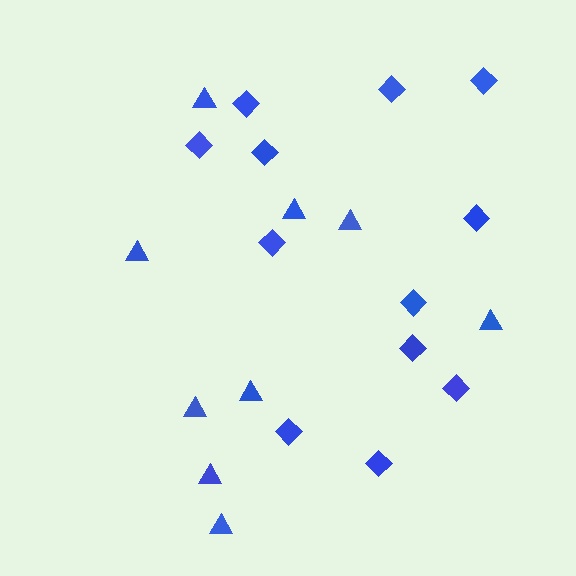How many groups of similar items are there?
There are 2 groups: one group of diamonds (12) and one group of triangles (9).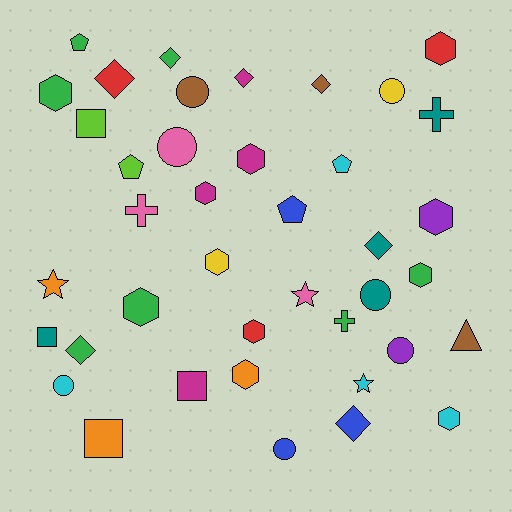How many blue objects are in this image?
There are 3 blue objects.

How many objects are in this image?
There are 40 objects.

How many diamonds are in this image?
There are 7 diamonds.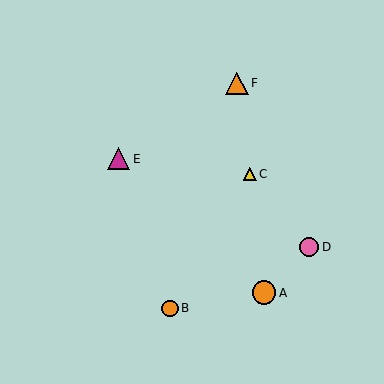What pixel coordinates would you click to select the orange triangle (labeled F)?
Click at (237, 83) to select the orange triangle F.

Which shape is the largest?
The orange circle (labeled A) is the largest.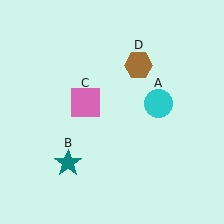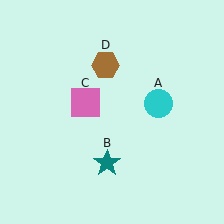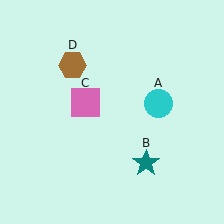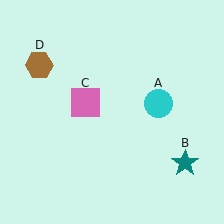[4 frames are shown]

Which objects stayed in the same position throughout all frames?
Cyan circle (object A) and pink square (object C) remained stationary.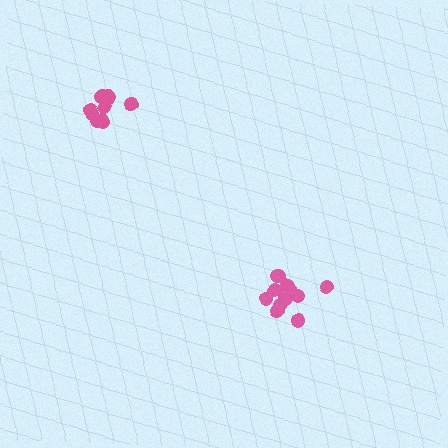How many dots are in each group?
Group 1: 13 dots, Group 2: 11 dots (24 total).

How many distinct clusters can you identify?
There are 2 distinct clusters.